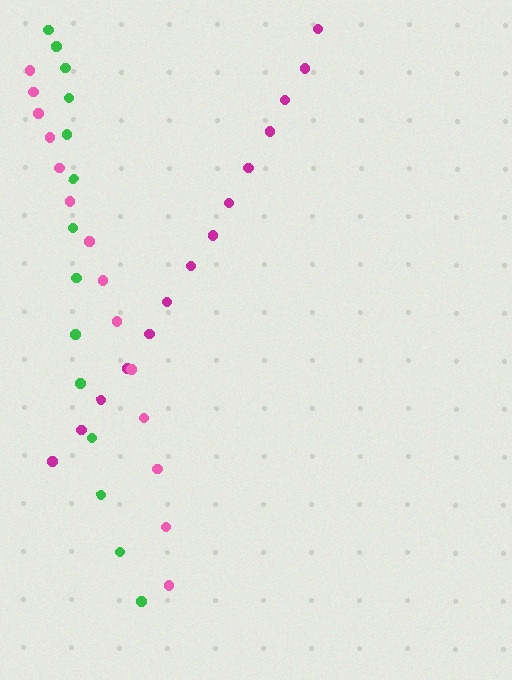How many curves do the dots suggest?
There are 3 distinct paths.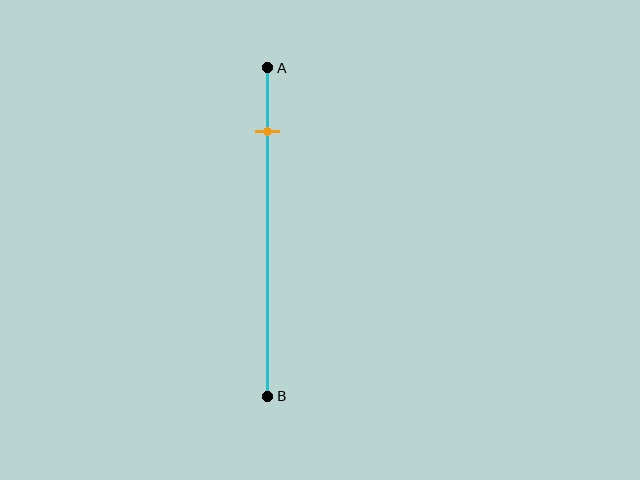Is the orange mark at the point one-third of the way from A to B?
No, the mark is at about 20% from A, not at the 33% one-third point.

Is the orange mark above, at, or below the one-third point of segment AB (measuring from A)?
The orange mark is above the one-third point of segment AB.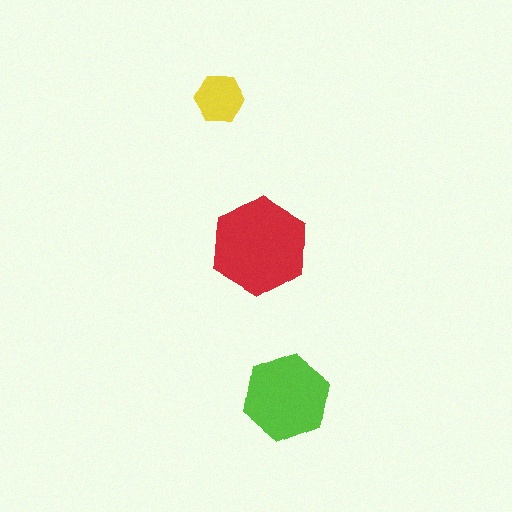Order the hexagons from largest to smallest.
the red one, the lime one, the yellow one.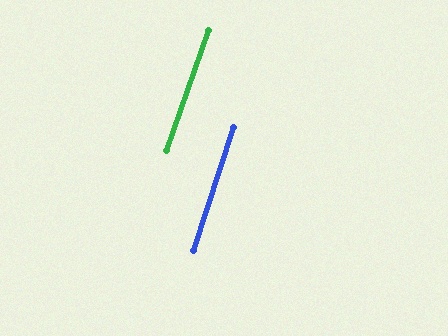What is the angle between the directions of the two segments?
Approximately 1 degree.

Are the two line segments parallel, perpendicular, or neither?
Parallel — their directions differ by only 1.1°.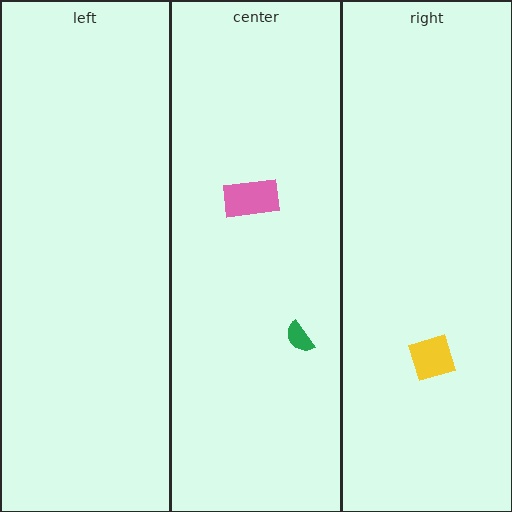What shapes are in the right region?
The yellow diamond.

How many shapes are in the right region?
1.